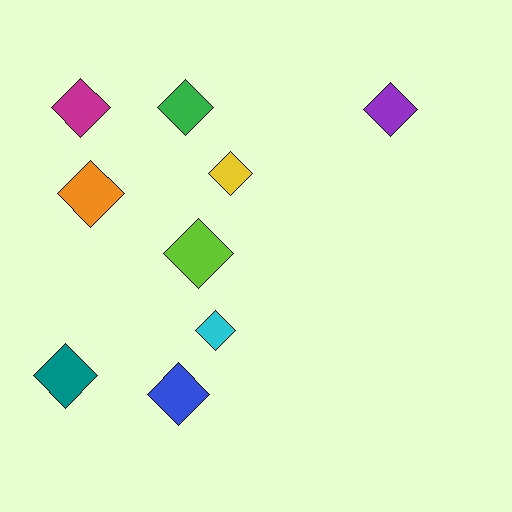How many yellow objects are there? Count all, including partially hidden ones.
There is 1 yellow object.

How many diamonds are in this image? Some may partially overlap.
There are 9 diamonds.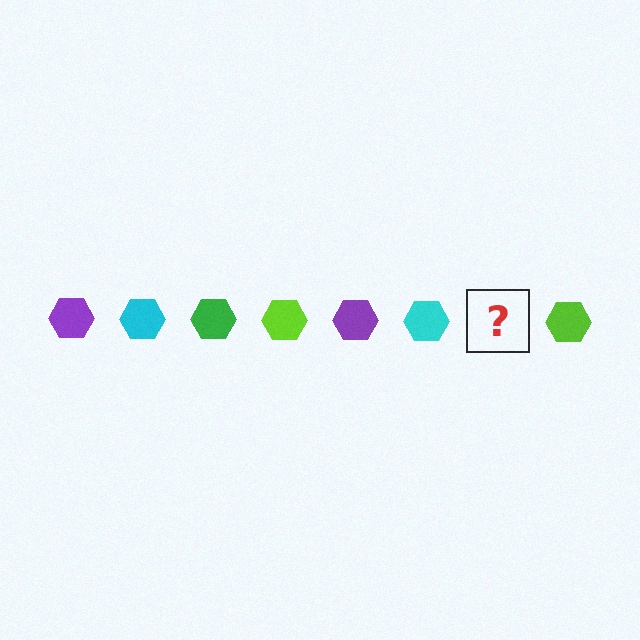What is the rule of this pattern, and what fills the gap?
The rule is that the pattern cycles through purple, cyan, green, lime hexagons. The gap should be filled with a green hexagon.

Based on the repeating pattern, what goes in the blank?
The blank should be a green hexagon.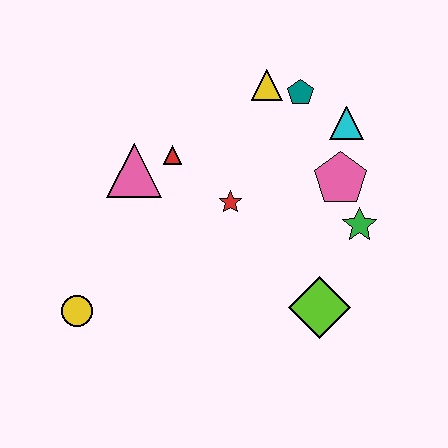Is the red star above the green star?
Yes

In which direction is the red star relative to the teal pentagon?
The red star is below the teal pentagon.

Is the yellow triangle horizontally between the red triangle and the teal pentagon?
Yes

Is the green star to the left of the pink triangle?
No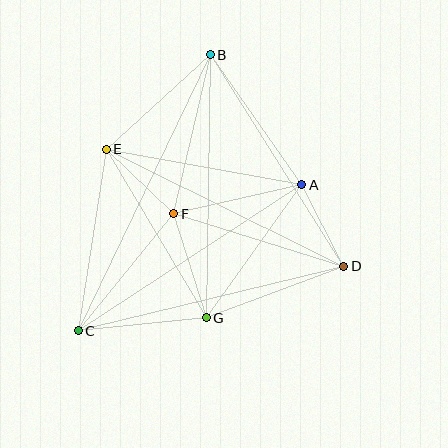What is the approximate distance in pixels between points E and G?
The distance between E and G is approximately 196 pixels.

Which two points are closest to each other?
Points A and D are closest to each other.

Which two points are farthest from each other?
Points B and C are farthest from each other.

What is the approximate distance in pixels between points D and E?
The distance between D and E is approximately 265 pixels.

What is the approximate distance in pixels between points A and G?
The distance between A and G is approximately 164 pixels.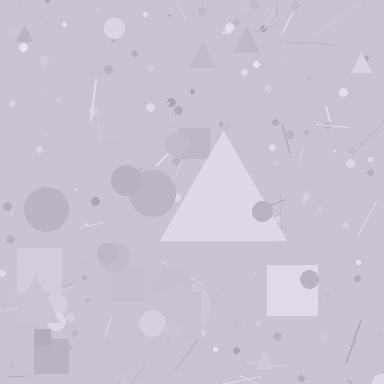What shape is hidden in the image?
A triangle is hidden in the image.